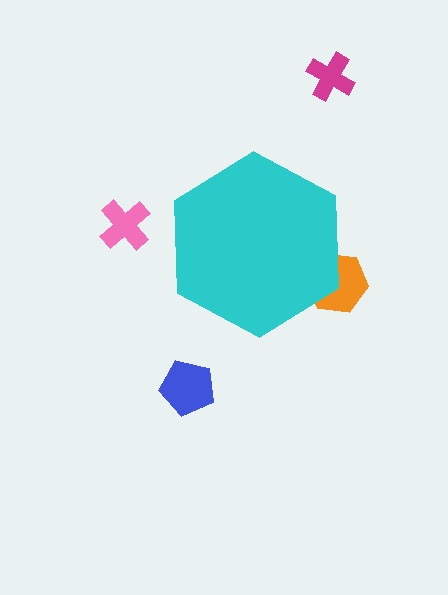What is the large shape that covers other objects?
A cyan hexagon.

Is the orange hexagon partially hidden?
Yes, the orange hexagon is partially hidden behind the cyan hexagon.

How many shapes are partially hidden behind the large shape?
1 shape is partially hidden.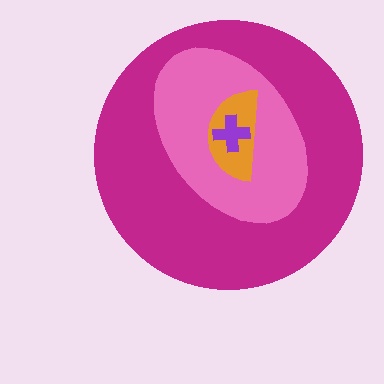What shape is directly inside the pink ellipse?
The orange semicircle.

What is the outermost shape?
The magenta circle.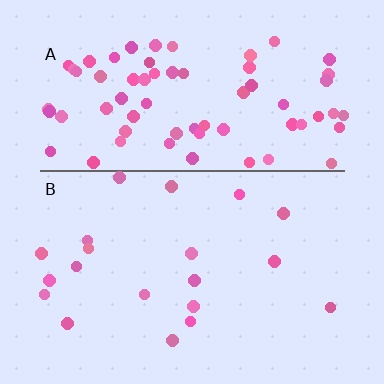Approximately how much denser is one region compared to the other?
Approximately 3.6× — region A over region B.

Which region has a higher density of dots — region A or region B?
A (the top).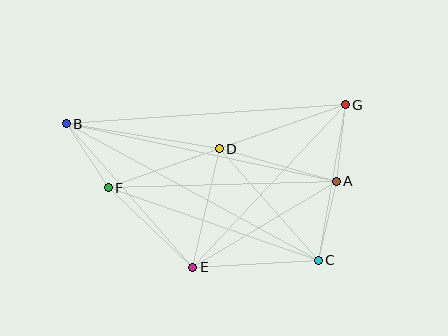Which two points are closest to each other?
Points B and F are closest to each other.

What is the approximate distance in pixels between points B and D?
The distance between B and D is approximately 155 pixels.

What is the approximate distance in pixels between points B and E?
The distance between B and E is approximately 191 pixels.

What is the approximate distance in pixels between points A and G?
The distance between A and G is approximately 77 pixels.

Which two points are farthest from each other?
Points B and C are farthest from each other.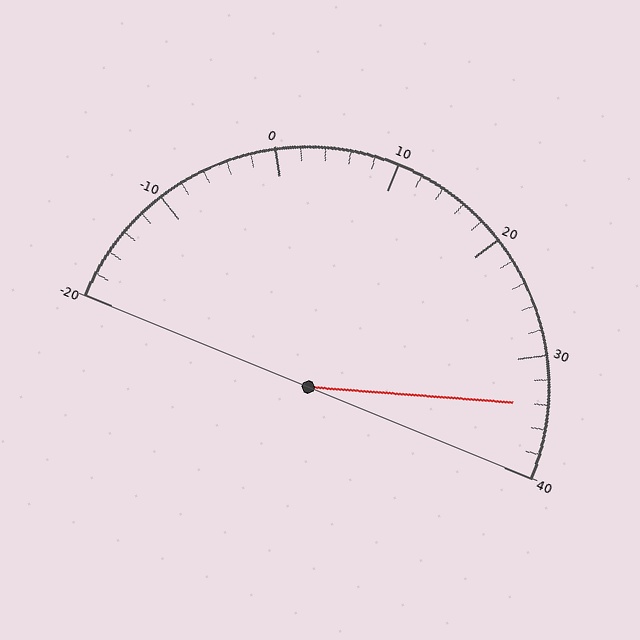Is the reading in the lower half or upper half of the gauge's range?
The reading is in the upper half of the range (-20 to 40).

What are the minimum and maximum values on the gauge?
The gauge ranges from -20 to 40.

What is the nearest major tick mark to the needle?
The nearest major tick mark is 30.